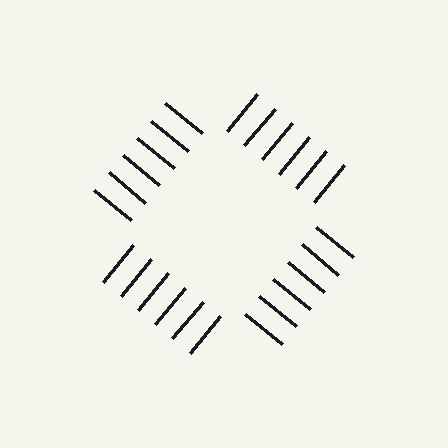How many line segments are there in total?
24 — 6 along each of the 4 edges.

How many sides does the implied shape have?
4 sides — the line-ends trace a square.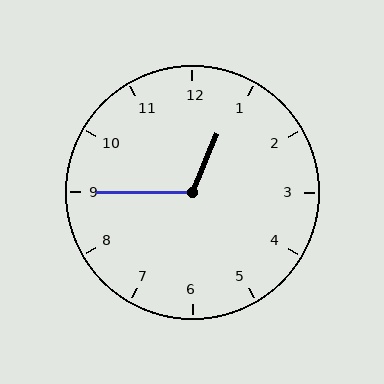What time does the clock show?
12:45.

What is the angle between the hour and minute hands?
Approximately 112 degrees.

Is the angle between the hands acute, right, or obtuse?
It is obtuse.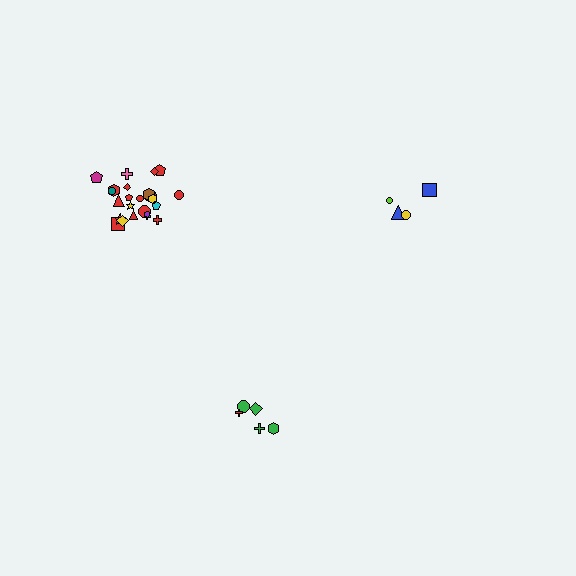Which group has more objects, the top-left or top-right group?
The top-left group.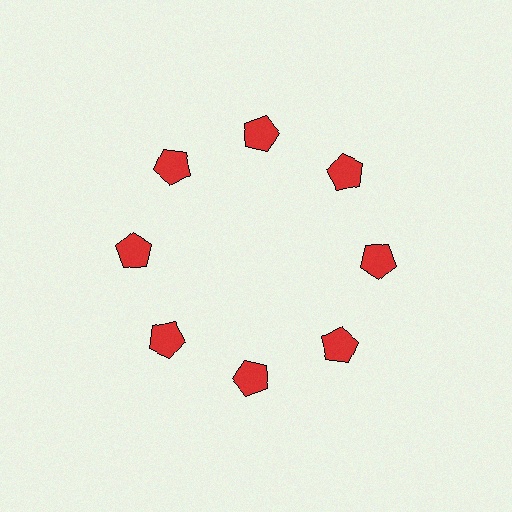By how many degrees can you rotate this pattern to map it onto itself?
The pattern maps onto itself every 45 degrees of rotation.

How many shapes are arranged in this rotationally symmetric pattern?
There are 8 shapes, arranged in 8 groups of 1.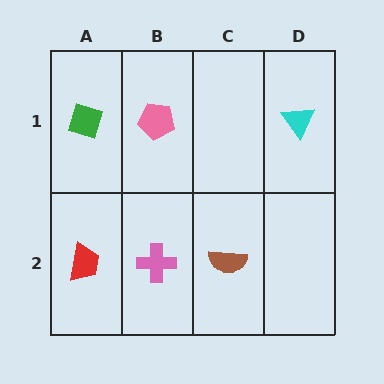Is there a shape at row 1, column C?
No, that cell is empty.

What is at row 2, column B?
A pink cross.